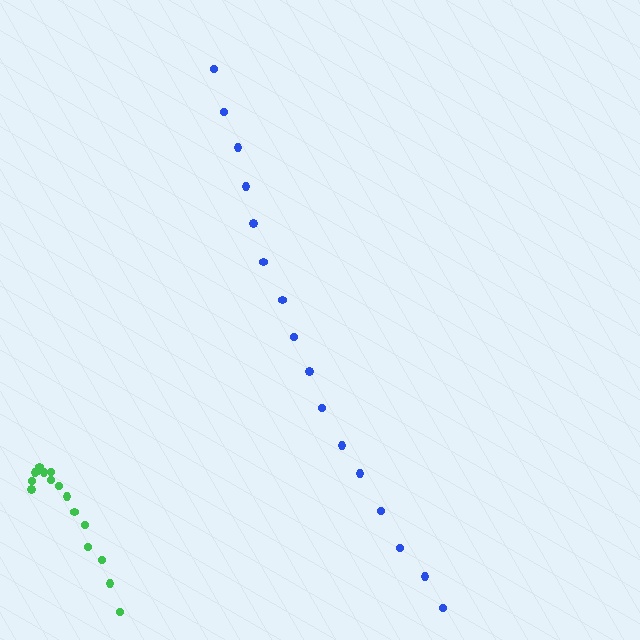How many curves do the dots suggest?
There are 2 distinct paths.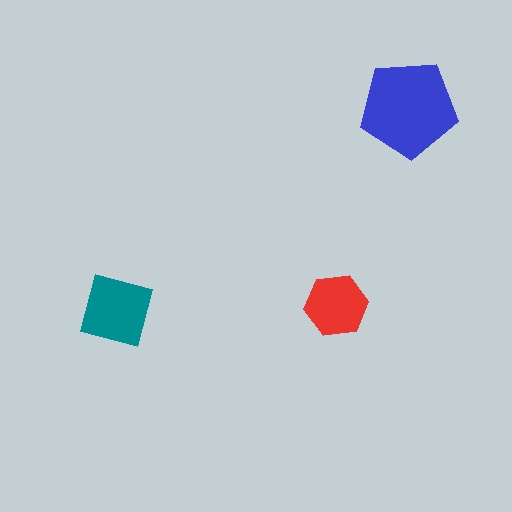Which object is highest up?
The blue pentagon is topmost.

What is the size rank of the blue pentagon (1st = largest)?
1st.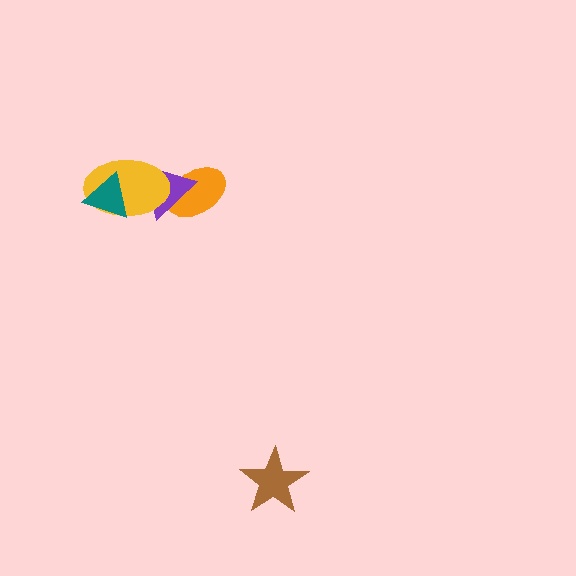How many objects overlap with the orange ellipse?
1 object overlaps with the orange ellipse.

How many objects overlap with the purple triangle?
2 objects overlap with the purple triangle.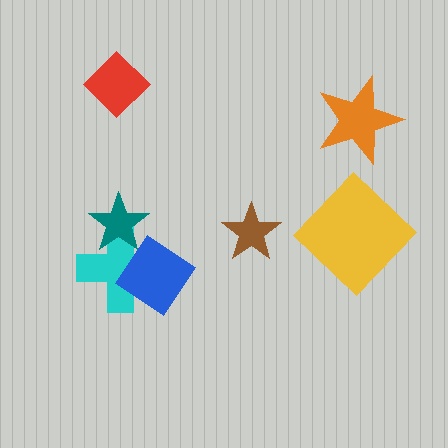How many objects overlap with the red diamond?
0 objects overlap with the red diamond.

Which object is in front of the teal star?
The blue diamond is in front of the teal star.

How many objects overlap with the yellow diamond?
0 objects overlap with the yellow diamond.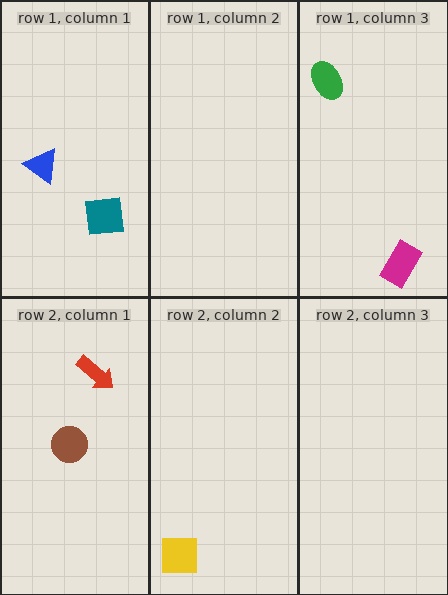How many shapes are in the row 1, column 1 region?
2.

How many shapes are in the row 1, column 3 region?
2.